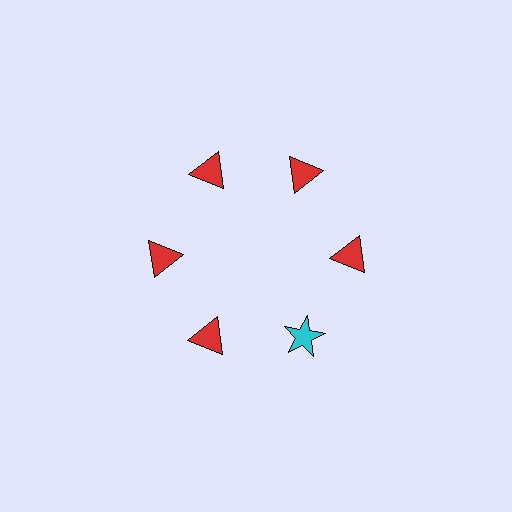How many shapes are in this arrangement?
There are 6 shapes arranged in a ring pattern.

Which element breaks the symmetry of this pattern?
The cyan star at roughly the 5 o'clock position breaks the symmetry. All other shapes are red triangles.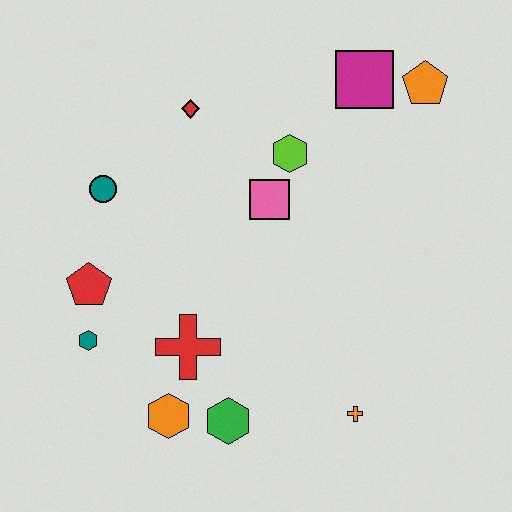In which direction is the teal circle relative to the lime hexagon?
The teal circle is to the left of the lime hexagon.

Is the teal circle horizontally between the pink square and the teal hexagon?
Yes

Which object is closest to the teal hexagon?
The red pentagon is closest to the teal hexagon.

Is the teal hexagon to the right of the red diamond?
No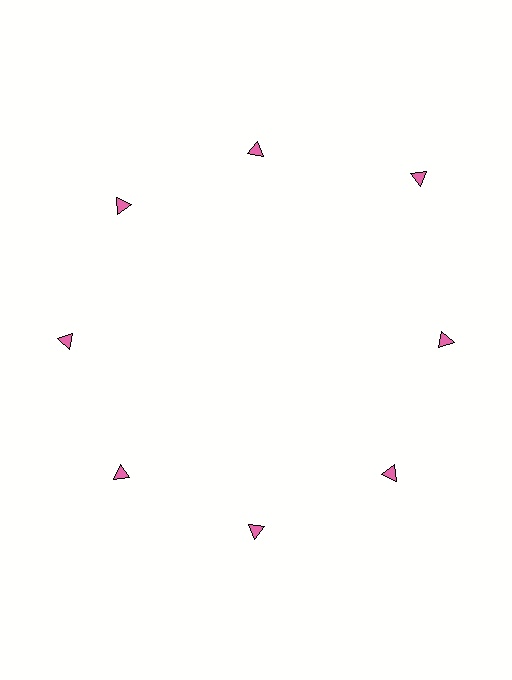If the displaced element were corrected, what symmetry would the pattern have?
It would have 8-fold rotational symmetry — the pattern would map onto itself every 45 degrees.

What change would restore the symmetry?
The symmetry would be restored by moving it inward, back onto the ring so that all 8 triangles sit at equal angles and equal distance from the center.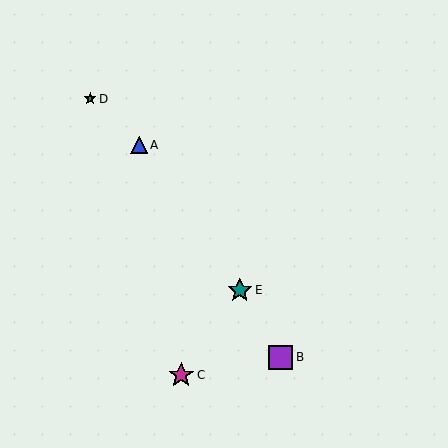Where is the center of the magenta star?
The center of the magenta star is at (181, 375).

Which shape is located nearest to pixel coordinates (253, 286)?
The teal star (labeled E) at (240, 290) is nearest to that location.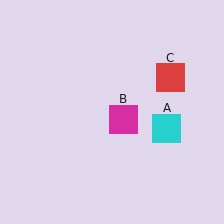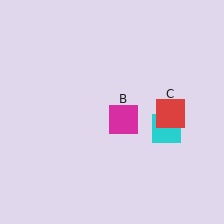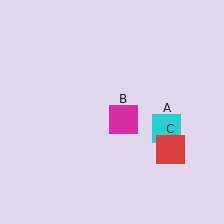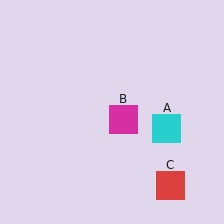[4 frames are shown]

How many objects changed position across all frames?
1 object changed position: red square (object C).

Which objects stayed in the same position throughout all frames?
Cyan square (object A) and magenta square (object B) remained stationary.